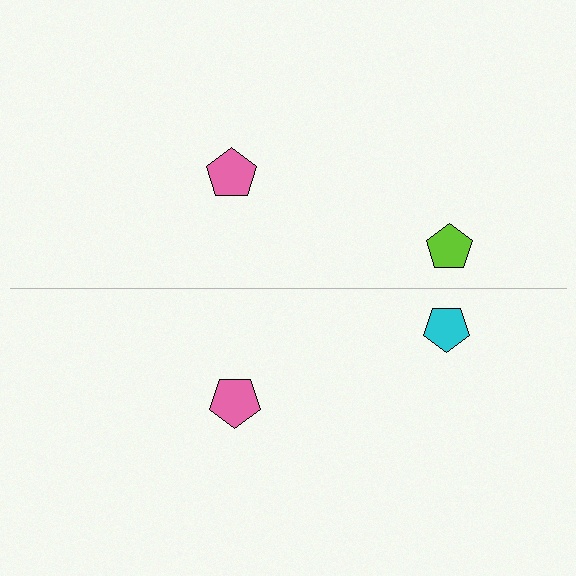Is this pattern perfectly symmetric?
No, the pattern is not perfectly symmetric. The cyan pentagon on the bottom side breaks the symmetry — its mirror counterpart is lime.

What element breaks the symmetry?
The cyan pentagon on the bottom side breaks the symmetry — its mirror counterpart is lime.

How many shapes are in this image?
There are 4 shapes in this image.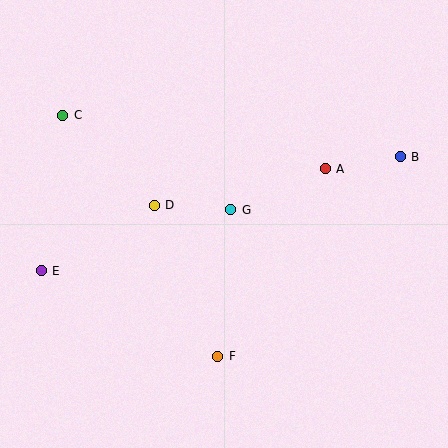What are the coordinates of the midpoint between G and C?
The midpoint between G and C is at (147, 163).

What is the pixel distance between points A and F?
The distance between A and F is 216 pixels.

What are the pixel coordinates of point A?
Point A is at (325, 169).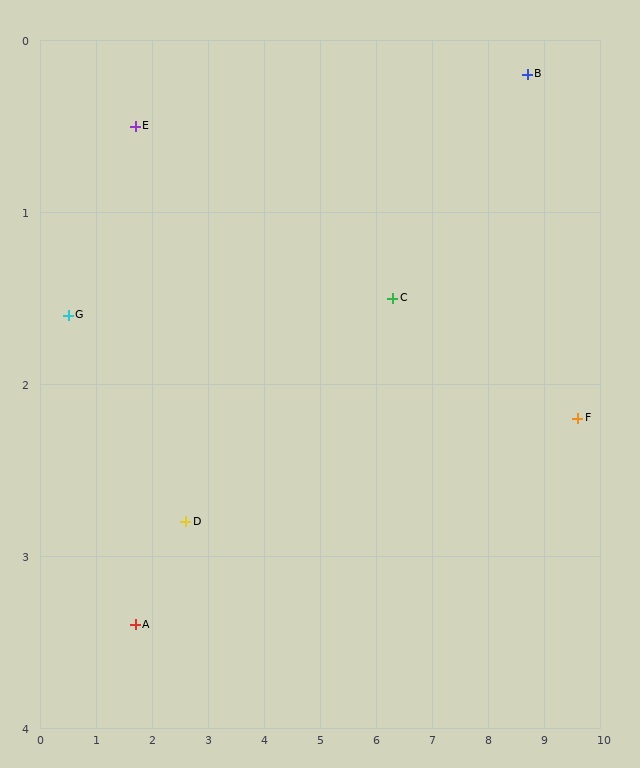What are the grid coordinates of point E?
Point E is at approximately (1.7, 0.5).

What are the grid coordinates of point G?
Point G is at approximately (0.5, 1.6).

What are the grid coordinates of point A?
Point A is at approximately (1.7, 3.4).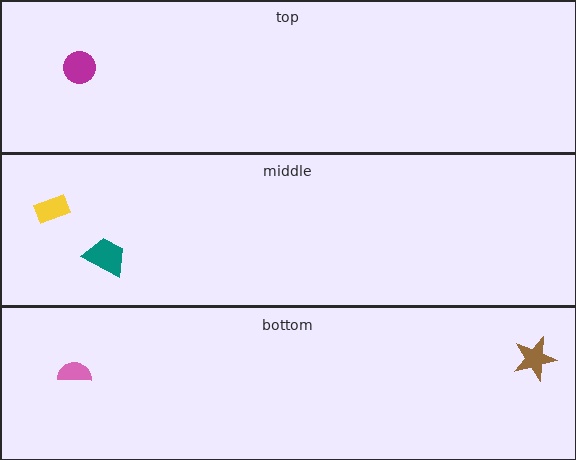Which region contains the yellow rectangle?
The middle region.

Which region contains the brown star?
The bottom region.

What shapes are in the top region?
The magenta circle.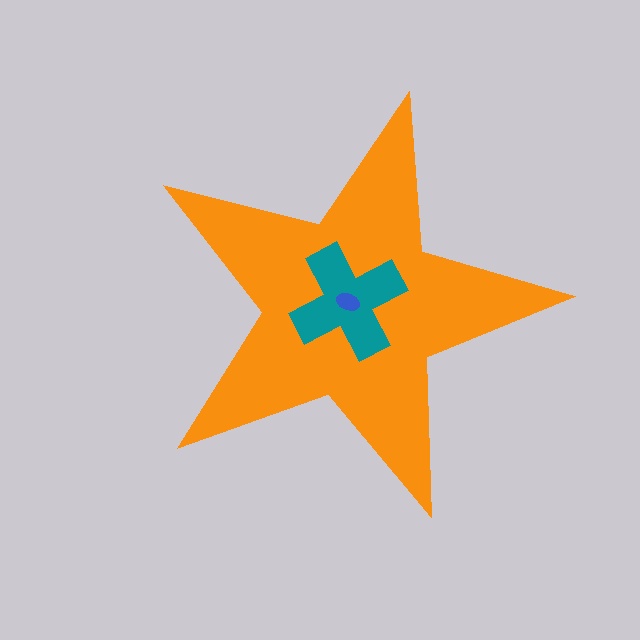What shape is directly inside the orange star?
The teal cross.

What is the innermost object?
The blue ellipse.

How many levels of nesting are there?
3.